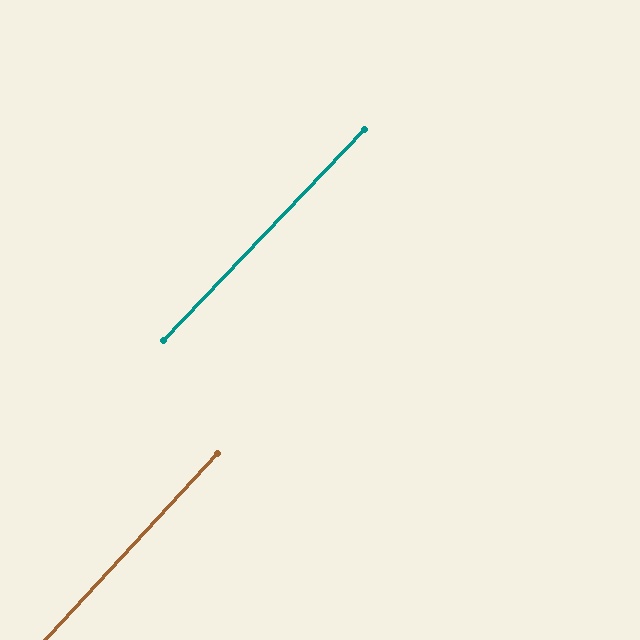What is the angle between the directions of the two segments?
Approximately 1 degree.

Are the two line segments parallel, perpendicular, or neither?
Parallel — their directions differ by only 1.0°.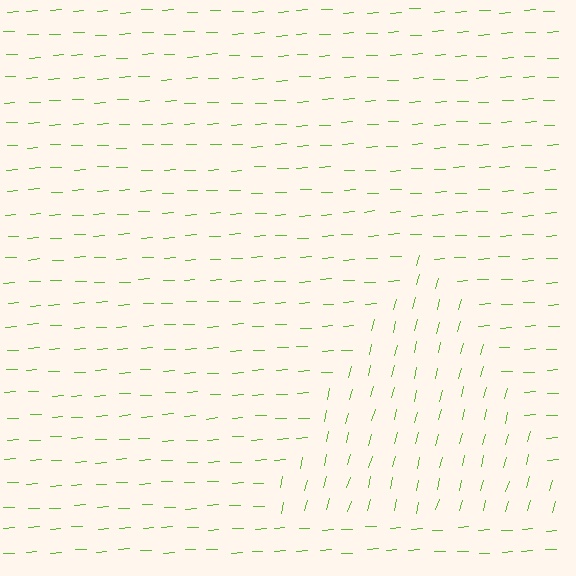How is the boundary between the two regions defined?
The boundary is defined purely by a change in line orientation (approximately 73 degrees difference). All lines are the same color and thickness.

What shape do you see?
I see a triangle.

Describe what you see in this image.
The image is filled with small lime line segments. A triangle region in the image has lines oriented differently from the surrounding lines, creating a visible texture boundary.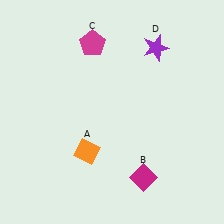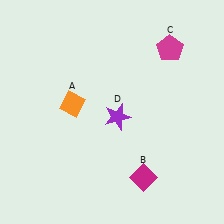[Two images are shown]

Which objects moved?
The objects that moved are: the orange diamond (A), the magenta pentagon (C), the purple star (D).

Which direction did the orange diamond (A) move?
The orange diamond (A) moved up.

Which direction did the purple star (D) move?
The purple star (D) moved down.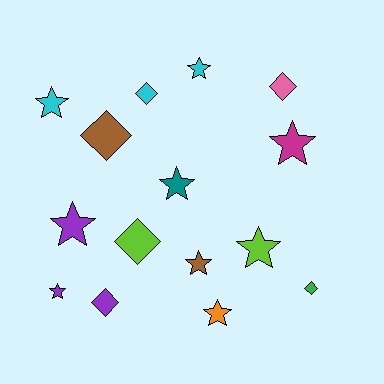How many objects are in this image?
There are 15 objects.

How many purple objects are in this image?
There are 3 purple objects.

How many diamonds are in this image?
There are 6 diamonds.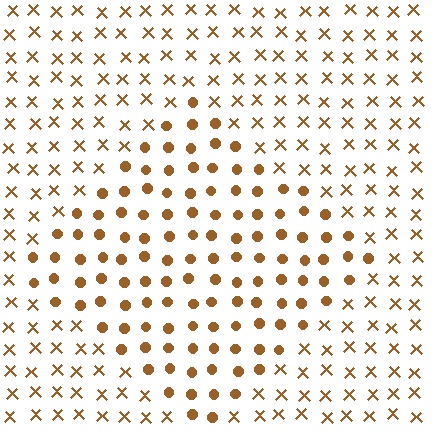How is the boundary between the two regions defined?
The boundary is defined by a change in element shape: circles inside vs. X marks outside. All elements share the same color and spacing.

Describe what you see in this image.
The image is filled with small brown elements arranged in a uniform grid. A diamond-shaped region contains circles, while the surrounding area contains X marks. The boundary is defined purely by the change in element shape.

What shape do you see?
I see a diamond.